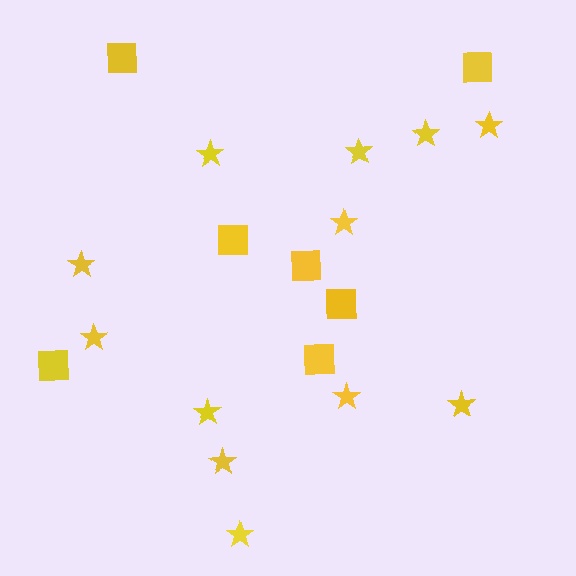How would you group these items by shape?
There are 2 groups: one group of stars (12) and one group of squares (7).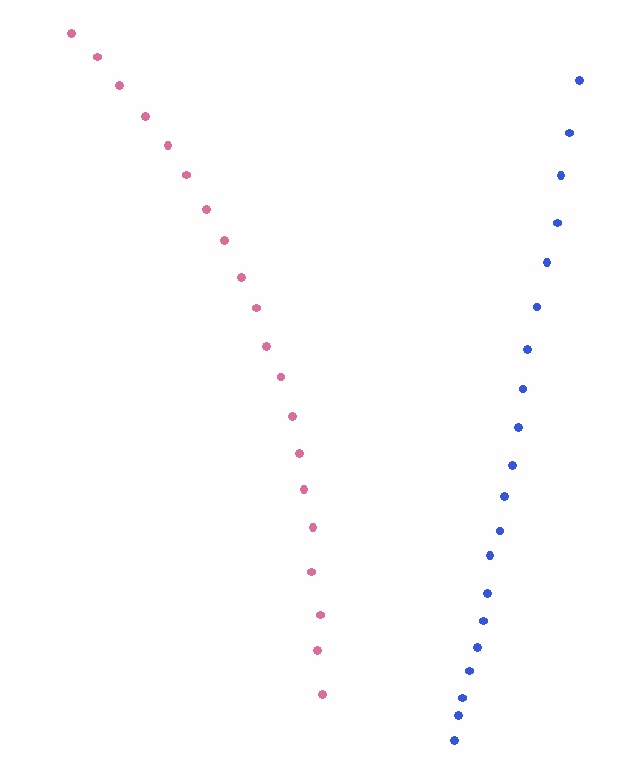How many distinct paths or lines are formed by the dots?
There are 2 distinct paths.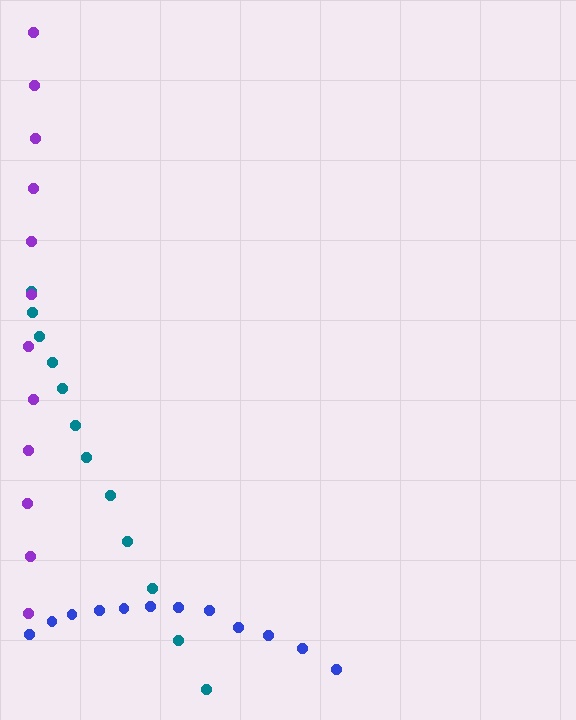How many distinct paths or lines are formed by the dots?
There are 3 distinct paths.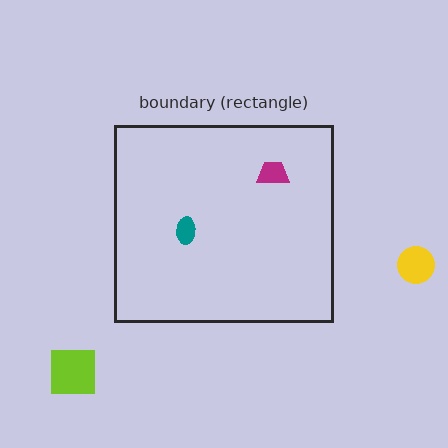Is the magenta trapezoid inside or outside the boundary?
Inside.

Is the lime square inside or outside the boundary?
Outside.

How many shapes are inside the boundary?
2 inside, 2 outside.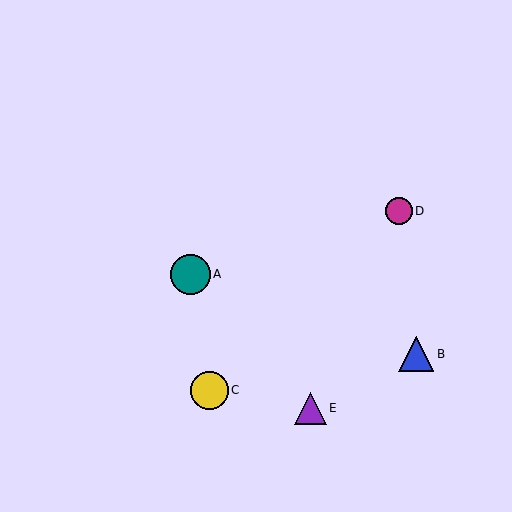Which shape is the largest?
The teal circle (labeled A) is the largest.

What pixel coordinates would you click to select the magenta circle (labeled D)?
Click at (399, 211) to select the magenta circle D.